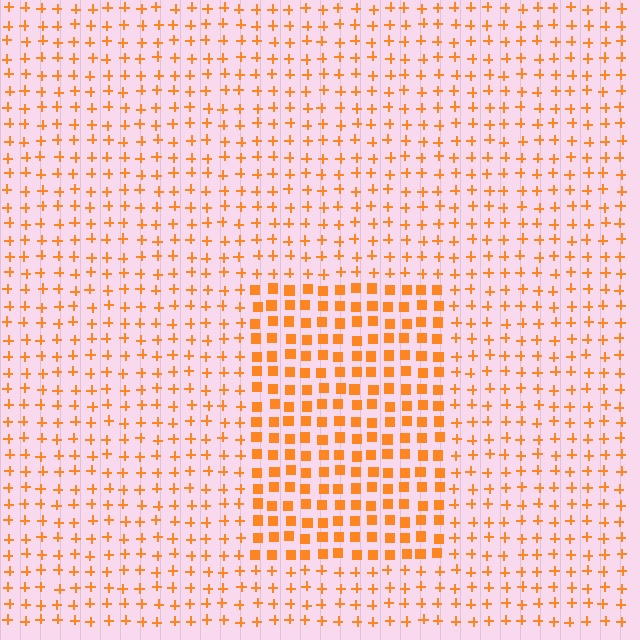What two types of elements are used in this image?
The image uses squares inside the rectangle region and plus signs outside it.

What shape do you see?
I see a rectangle.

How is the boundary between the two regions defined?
The boundary is defined by a change in element shape: squares inside vs. plus signs outside. All elements share the same color and spacing.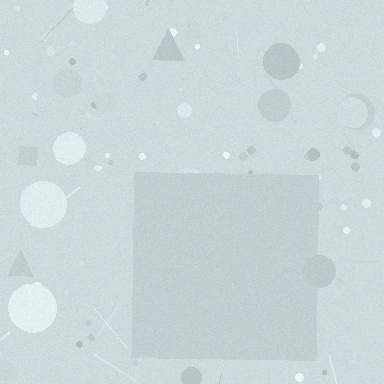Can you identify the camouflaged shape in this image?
The camouflaged shape is a square.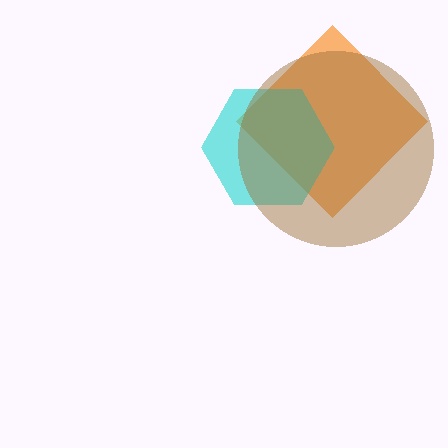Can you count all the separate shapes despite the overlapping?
Yes, there are 3 separate shapes.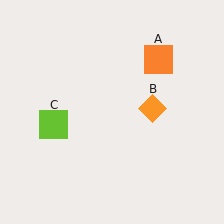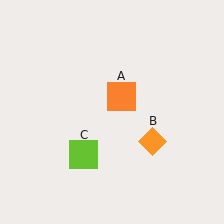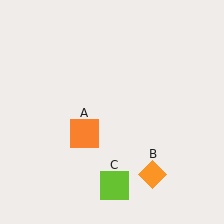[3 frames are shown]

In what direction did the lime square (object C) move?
The lime square (object C) moved down and to the right.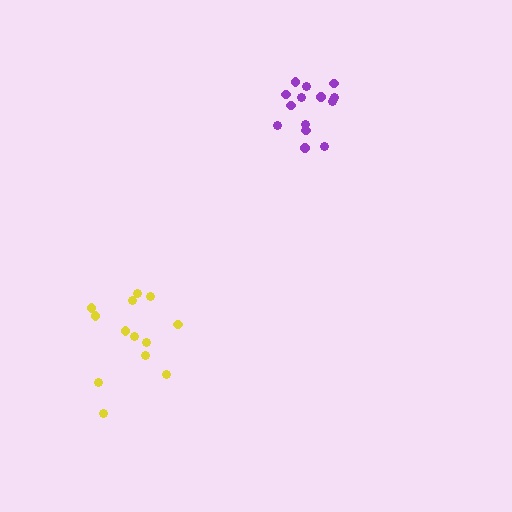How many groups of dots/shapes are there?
There are 2 groups.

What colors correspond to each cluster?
The clusters are colored: yellow, purple.